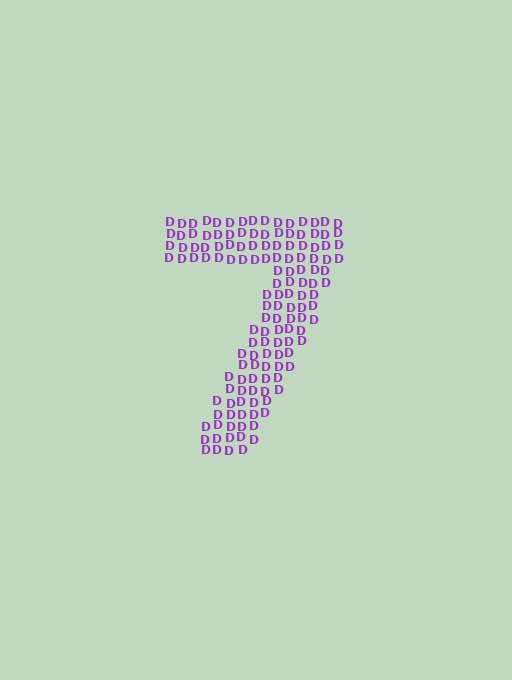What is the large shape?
The large shape is the digit 7.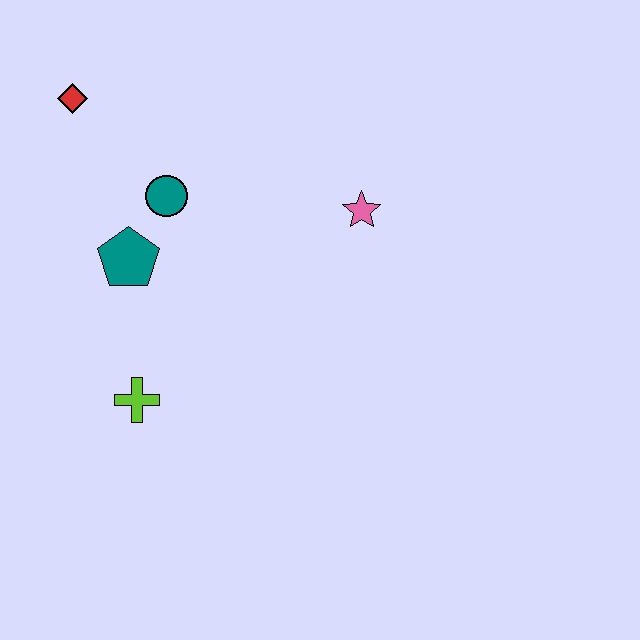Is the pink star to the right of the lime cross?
Yes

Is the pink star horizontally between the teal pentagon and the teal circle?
No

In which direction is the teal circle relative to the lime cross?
The teal circle is above the lime cross.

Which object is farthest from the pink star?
The red diamond is farthest from the pink star.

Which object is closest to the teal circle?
The teal pentagon is closest to the teal circle.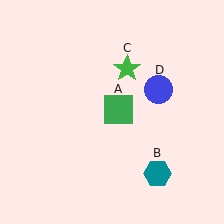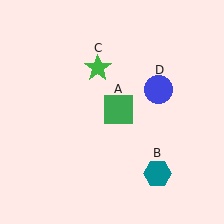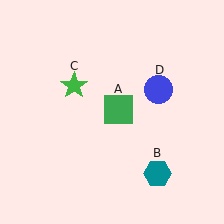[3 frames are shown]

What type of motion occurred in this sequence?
The green star (object C) rotated counterclockwise around the center of the scene.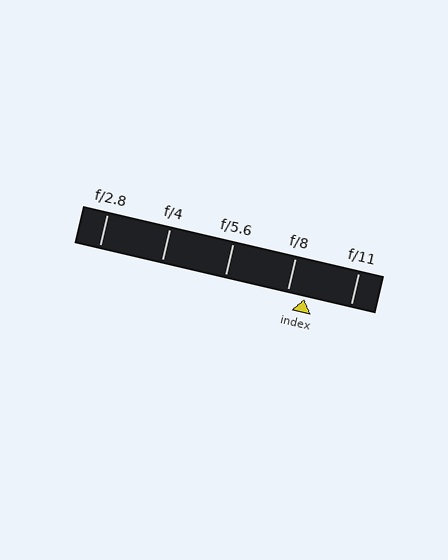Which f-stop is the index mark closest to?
The index mark is closest to f/8.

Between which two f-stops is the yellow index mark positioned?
The index mark is between f/8 and f/11.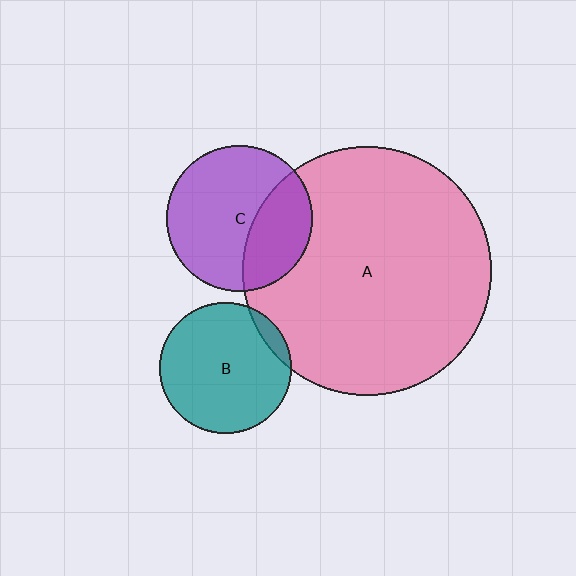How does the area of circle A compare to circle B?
Approximately 3.6 times.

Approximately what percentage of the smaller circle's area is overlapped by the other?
Approximately 5%.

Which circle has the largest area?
Circle A (pink).